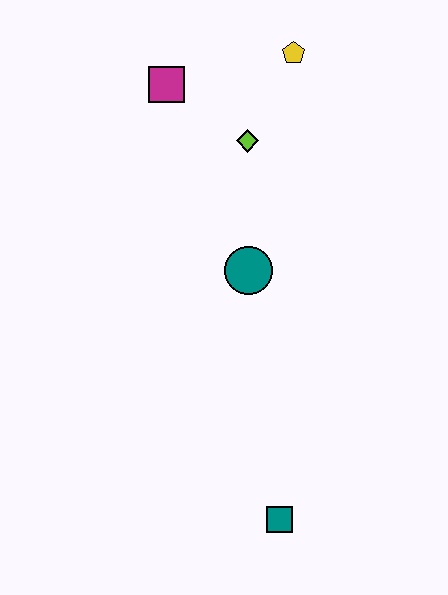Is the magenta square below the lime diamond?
No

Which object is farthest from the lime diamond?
The teal square is farthest from the lime diamond.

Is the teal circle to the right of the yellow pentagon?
No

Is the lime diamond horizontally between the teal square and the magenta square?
Yes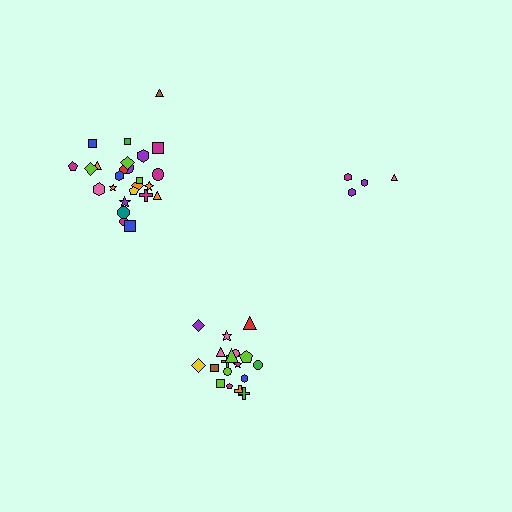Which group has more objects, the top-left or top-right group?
The top-left group.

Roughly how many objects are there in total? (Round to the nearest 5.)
Roughly 45 objects in total.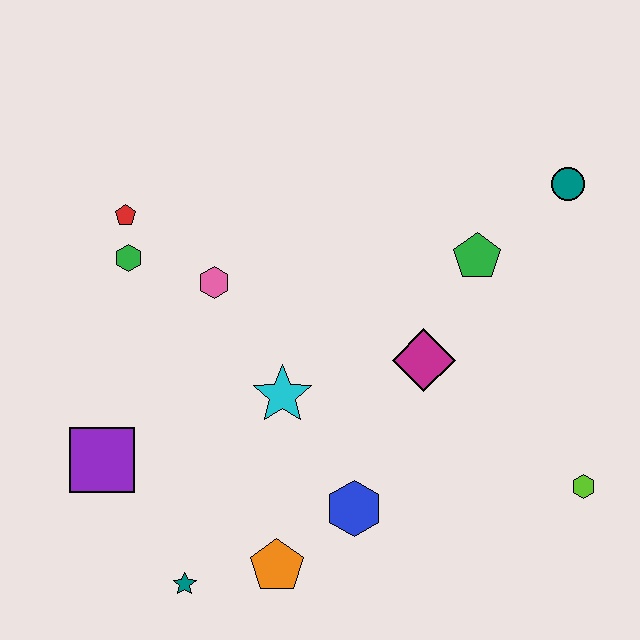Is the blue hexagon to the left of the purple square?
No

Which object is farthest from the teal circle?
The teal star is farthest from the teal circle.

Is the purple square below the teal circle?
Yes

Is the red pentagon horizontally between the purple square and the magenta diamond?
Yes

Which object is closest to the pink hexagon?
The green hexagon is closest to the pink hexagon.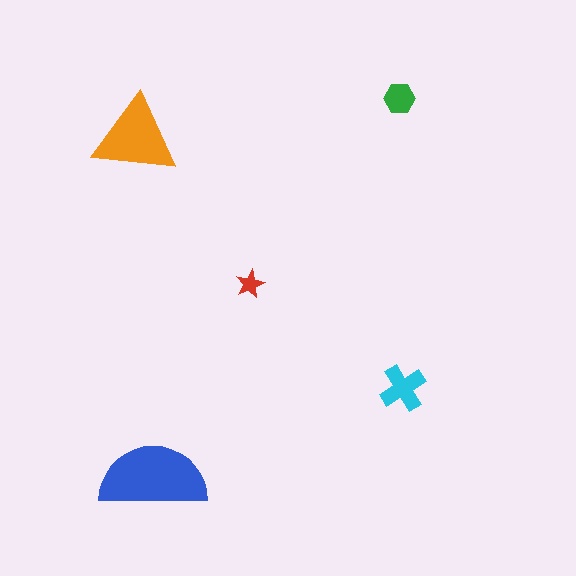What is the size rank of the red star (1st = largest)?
5th.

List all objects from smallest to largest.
The red star, the green hexagon, the cyan cross, the orange triangle, the blue semicircle.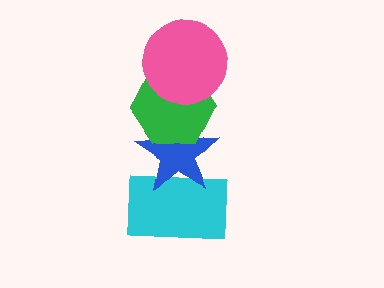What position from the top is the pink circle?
The pink circle is 1st from the top.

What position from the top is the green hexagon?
The green hexagon is 2nd from the top.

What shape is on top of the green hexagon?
The pink circle is on top of the green hexagon.